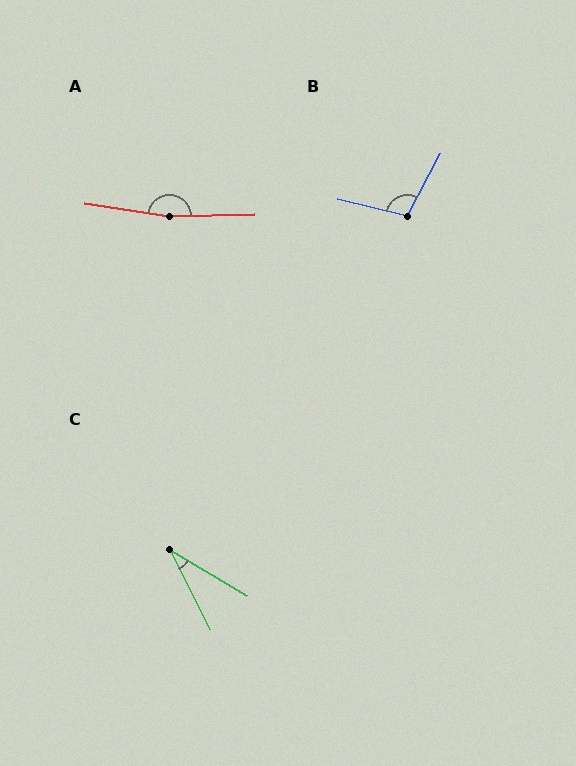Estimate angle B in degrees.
Approximately 104 degrees.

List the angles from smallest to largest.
C (32°), B (104°), A (170°).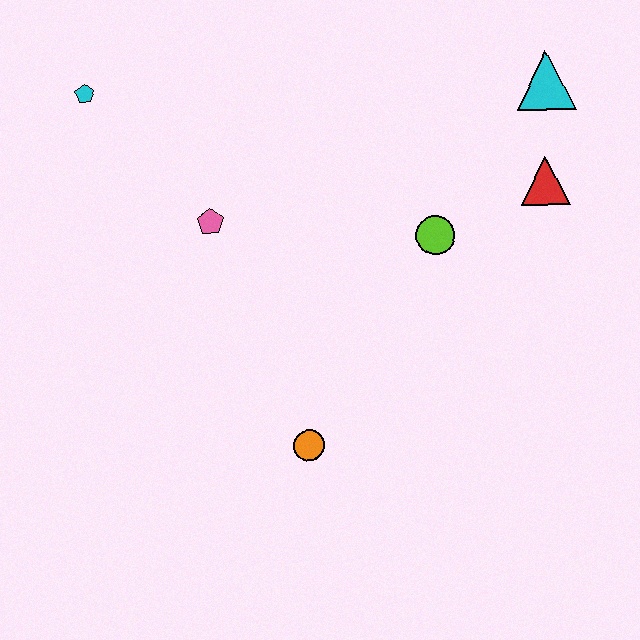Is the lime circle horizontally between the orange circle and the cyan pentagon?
No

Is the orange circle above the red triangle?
No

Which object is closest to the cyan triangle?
The red triangle is closest to the cyan triangle.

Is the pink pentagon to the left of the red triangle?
Yes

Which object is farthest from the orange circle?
The cyan triangle is farthest from the orange circle.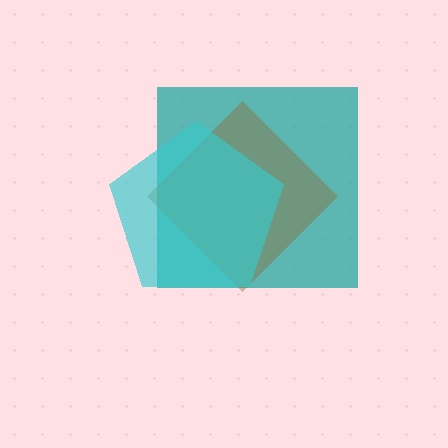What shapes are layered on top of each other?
The layered shapes are: a teal square, a brown diamond, a cyan pentagon.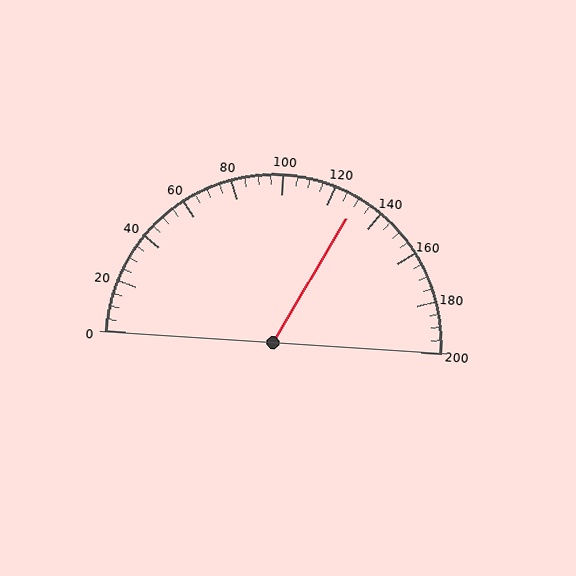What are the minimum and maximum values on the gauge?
The gauge ranges from 0 to 200.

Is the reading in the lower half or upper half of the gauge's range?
The reading is in the upper half of the range (0 to 200).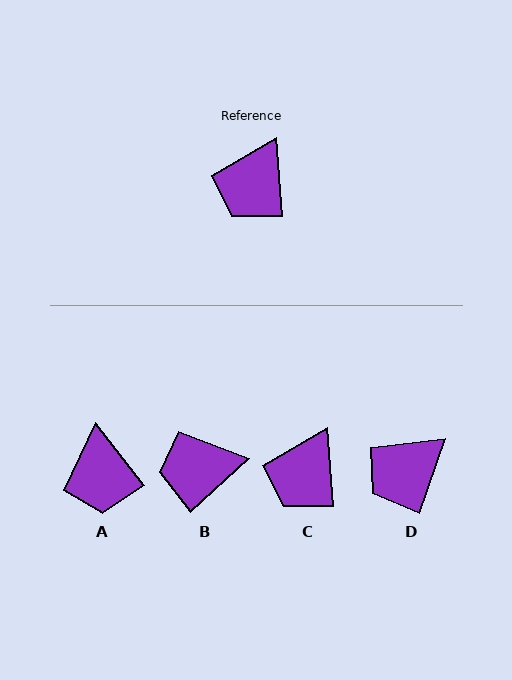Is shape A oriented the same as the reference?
No, it is off by about 34 degrees.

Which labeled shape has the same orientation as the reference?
C.